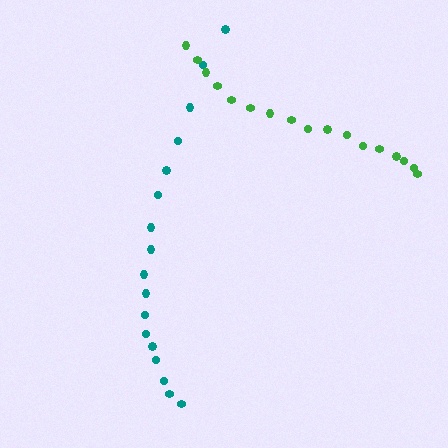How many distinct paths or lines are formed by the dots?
There are 2 distinct paths.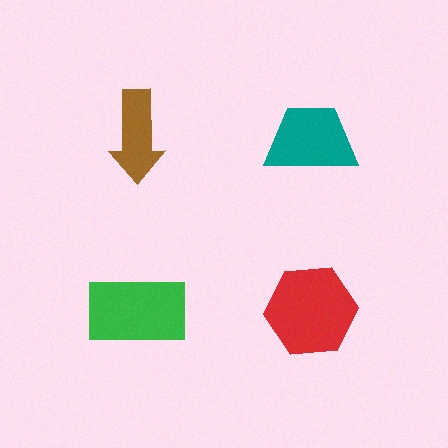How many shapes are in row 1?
2 shapes.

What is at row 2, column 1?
A green rectangle.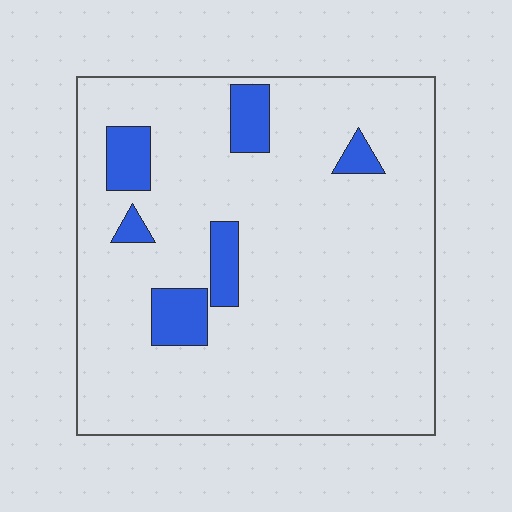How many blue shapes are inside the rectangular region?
6.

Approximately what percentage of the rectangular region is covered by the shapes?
Approximately 10%.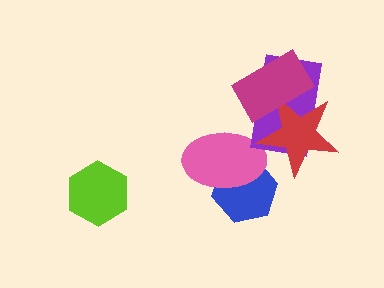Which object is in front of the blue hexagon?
The pink ellipse is in front of the blue hexagon.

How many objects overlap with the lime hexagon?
0 objects overlap with the lime hexagon.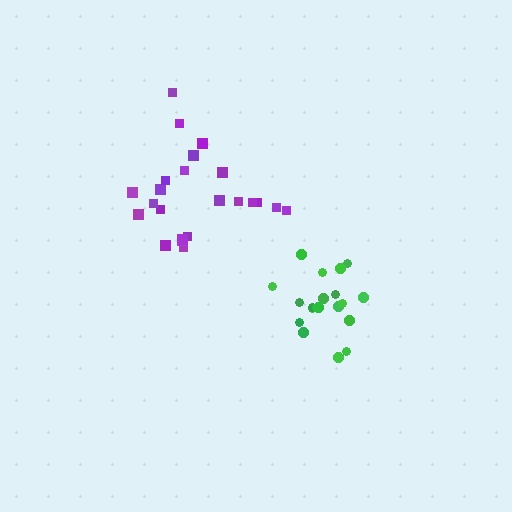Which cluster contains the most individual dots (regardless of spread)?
Purple (23).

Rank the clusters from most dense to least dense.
green, purple.